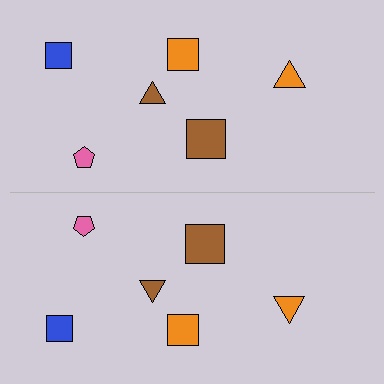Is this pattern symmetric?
Yes, this pattern has bilateral (reflection) symmetry.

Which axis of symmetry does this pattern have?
The pattern has a horizontal axis of symmetry running through the center of the image.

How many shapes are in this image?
There are 12 shapes in this image.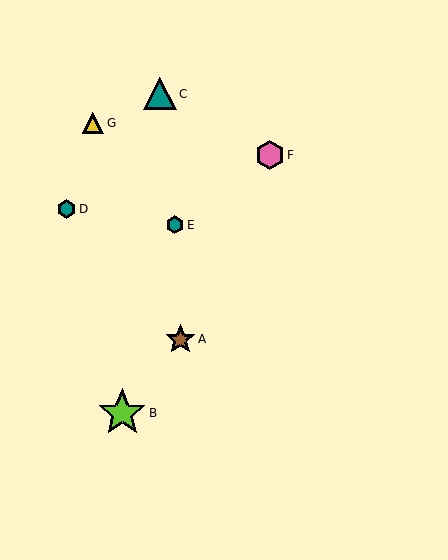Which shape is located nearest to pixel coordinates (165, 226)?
The teal hexagon (labeled E) at (175, 225) is nearest to that location.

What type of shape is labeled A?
Shape A is a brown star.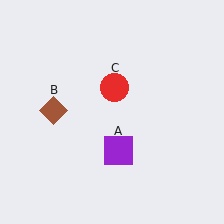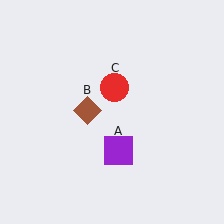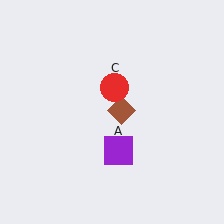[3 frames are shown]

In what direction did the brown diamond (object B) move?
The brown diamond (object B) moved right.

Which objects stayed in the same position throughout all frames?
Purple square (object A) and red circle (object C) remained stationary.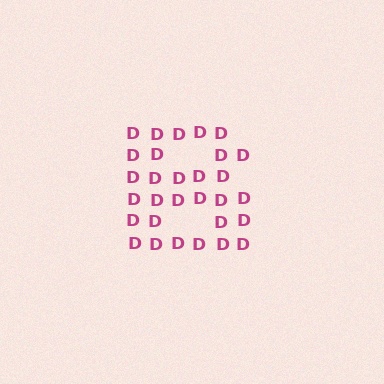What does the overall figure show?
The overall figure shows the letter B.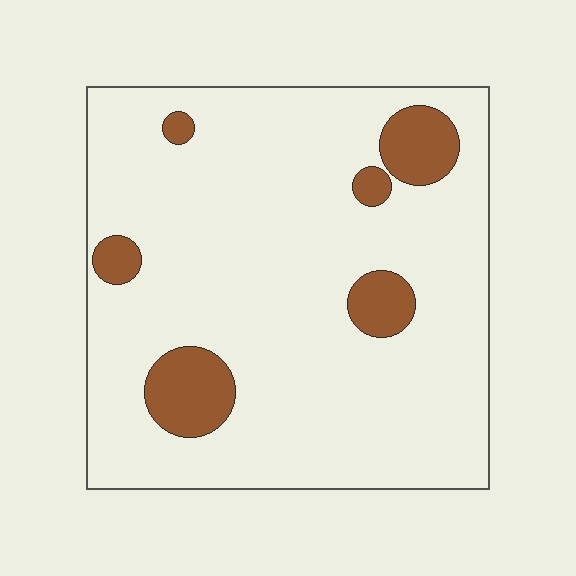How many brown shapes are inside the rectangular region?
6.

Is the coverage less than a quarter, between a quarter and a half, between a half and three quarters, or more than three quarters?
Less than a quarter.